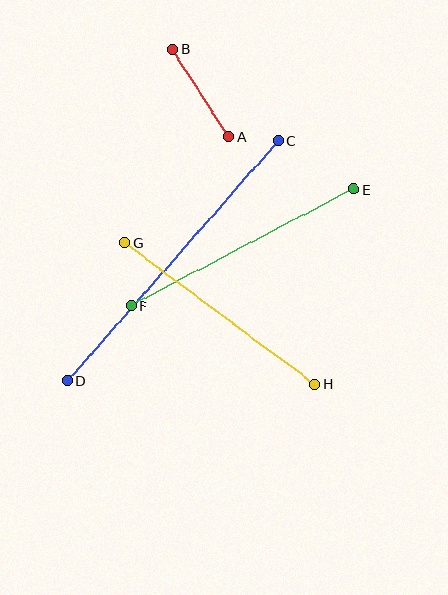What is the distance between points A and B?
The distance is approximately 104 pixels.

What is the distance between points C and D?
The distance is approximately 319 pixels.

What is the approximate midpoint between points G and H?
The midpoint is at approximately (220, 313) pixels.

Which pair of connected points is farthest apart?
Points C and D are farthest apart.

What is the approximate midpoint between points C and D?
The midpoint is at approximately (173, 261) pixels.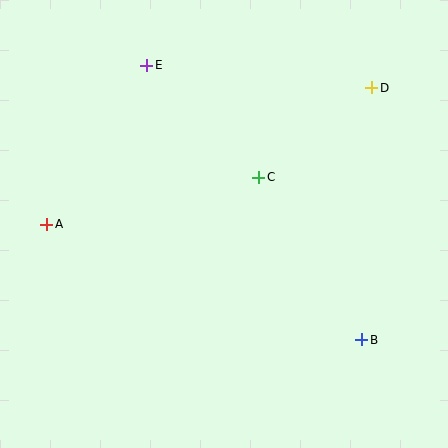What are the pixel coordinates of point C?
Point C is at (259, 177).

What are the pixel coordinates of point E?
Point E is at (147, 65).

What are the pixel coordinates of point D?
Point D is at (372, 88).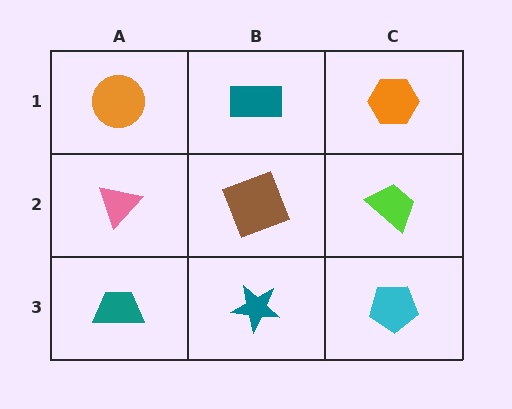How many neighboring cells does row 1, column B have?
3.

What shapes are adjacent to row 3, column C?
A lime trapezoid (row 2, column C), a teal star (row 3, column B).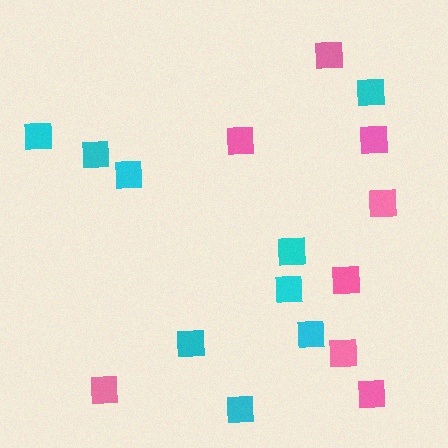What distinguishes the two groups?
There are 2 groups: one group of cyan squares (9) and one group of pink squares (8).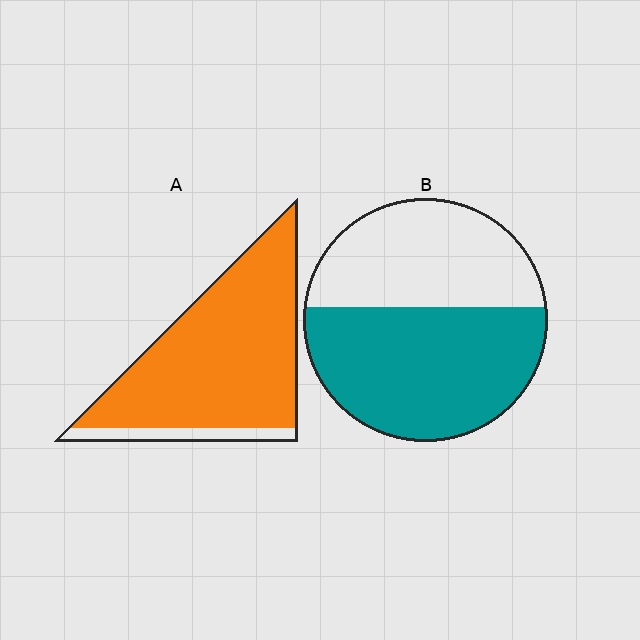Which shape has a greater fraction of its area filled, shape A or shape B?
Shape A.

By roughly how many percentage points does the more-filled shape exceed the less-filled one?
By roughly 30 percentage points (A over B).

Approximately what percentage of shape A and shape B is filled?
A is approximately 90% and B is approximately 55%.